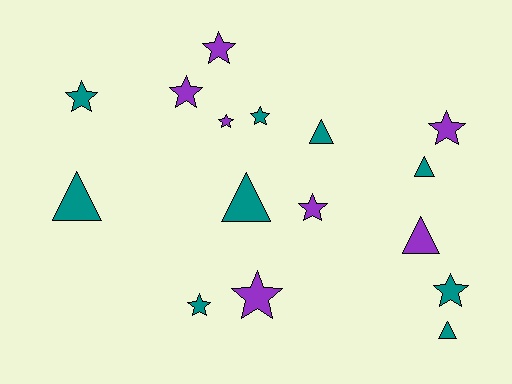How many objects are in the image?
There are 16 objects.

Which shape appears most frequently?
Star, with 10 objects.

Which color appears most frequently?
Teal, with 9 objects.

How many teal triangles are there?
There are 5 teal triangles.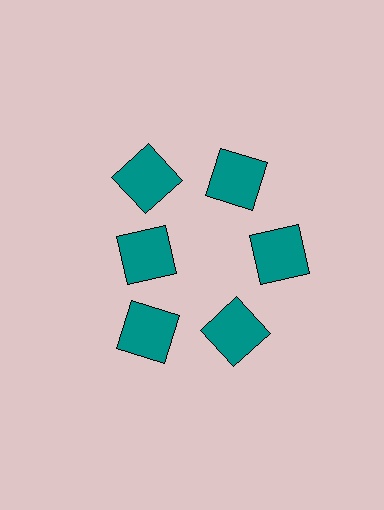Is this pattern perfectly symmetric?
No. The 6 teal squares are arranged in a ring, but one element near the 9 o'clock position is pulled inward toward the center, breaking the 6-fold rotational symmetry.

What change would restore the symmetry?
The symmetry would be restored by moving it outward, back onto the ring so that all 6 squares sit at equal angles and equal distance from the center.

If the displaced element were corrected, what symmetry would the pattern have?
It would have 6-fold rotational symmetry — the pattern would map onto itself every 60 degrees.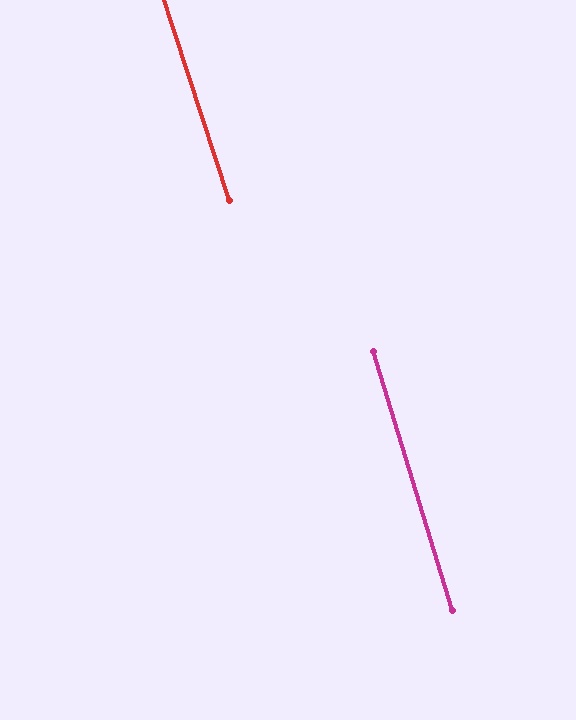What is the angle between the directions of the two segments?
Approximately 1 degree.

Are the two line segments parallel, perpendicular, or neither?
Parallel — their directions differ by only 1.3°.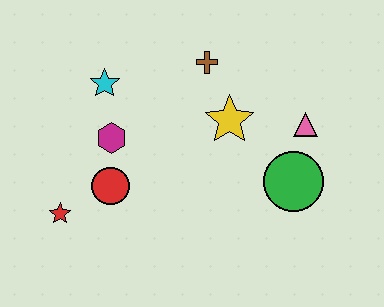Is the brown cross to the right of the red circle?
Yes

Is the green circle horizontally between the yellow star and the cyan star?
No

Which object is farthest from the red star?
The pink triangle is farthest from the red star.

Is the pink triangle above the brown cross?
No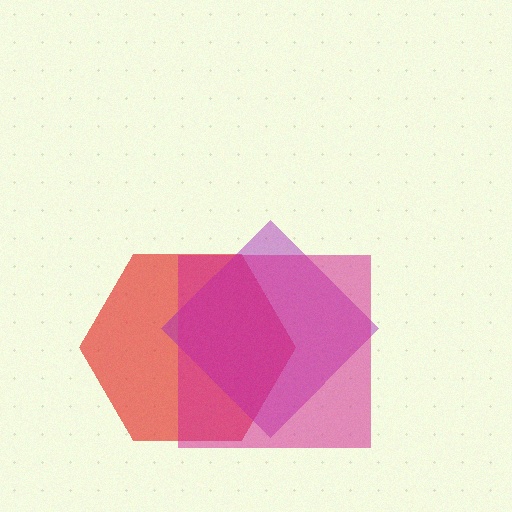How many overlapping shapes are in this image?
There are 3 overlapping shapes in the image.